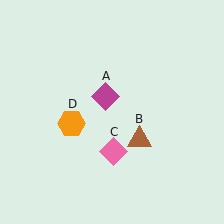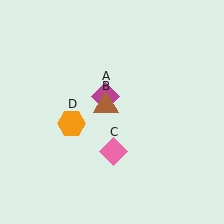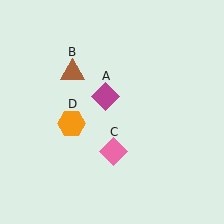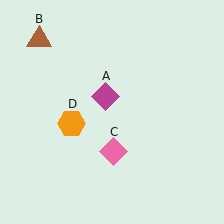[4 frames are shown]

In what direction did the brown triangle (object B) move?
The brown triangle (object B) moved up and to the left.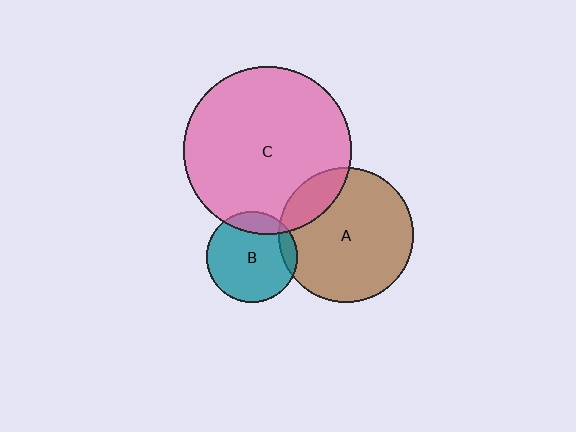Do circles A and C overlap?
Yes.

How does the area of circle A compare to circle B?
Approximately 2.2 times.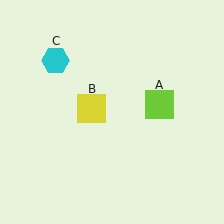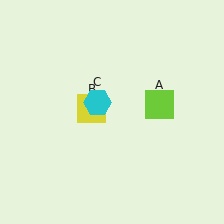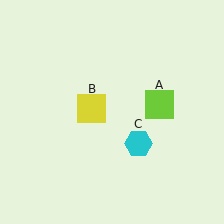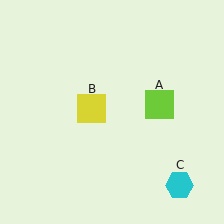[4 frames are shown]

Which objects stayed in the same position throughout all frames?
Lime square (object A) and yellow square (object B) remained stationary.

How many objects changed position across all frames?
1 object changed position: cyan hexagon (object C).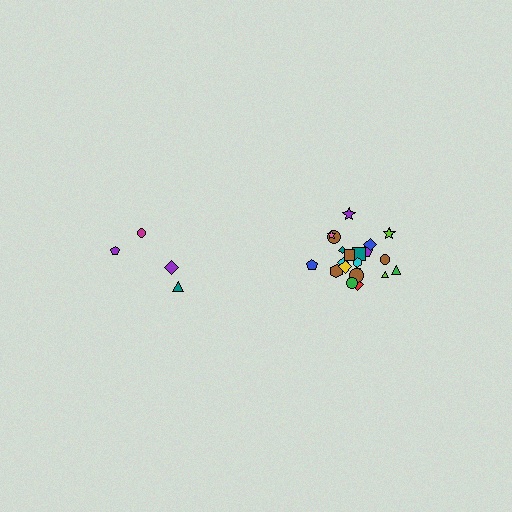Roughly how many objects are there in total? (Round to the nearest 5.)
Roughly 25 objects in total.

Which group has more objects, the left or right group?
The right group.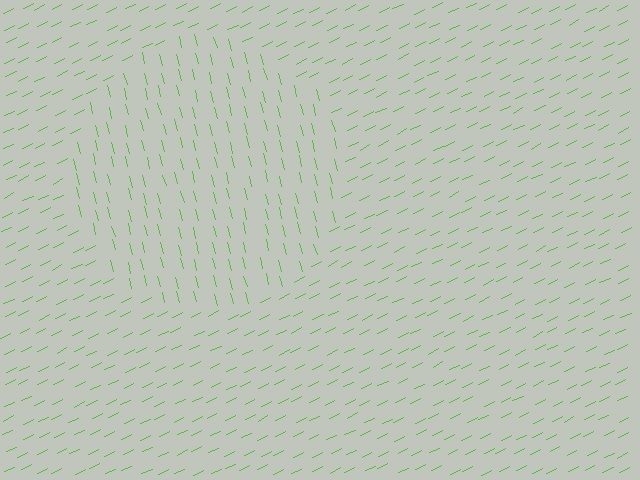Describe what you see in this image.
The image is filled with small lime line segments. A circle region in the image has lines oriented differently from the surrounding lines, creating a visible texture boundary.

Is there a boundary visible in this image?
Yes, there is a texture boundary formed by a change in line orientation.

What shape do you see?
I see a circle.